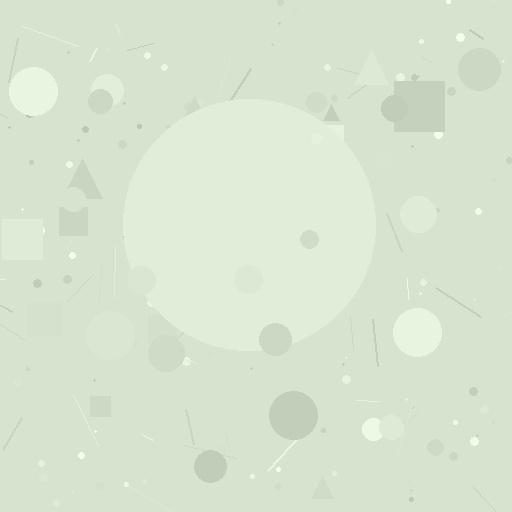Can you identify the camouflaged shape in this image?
The camouflaged shape is a circle.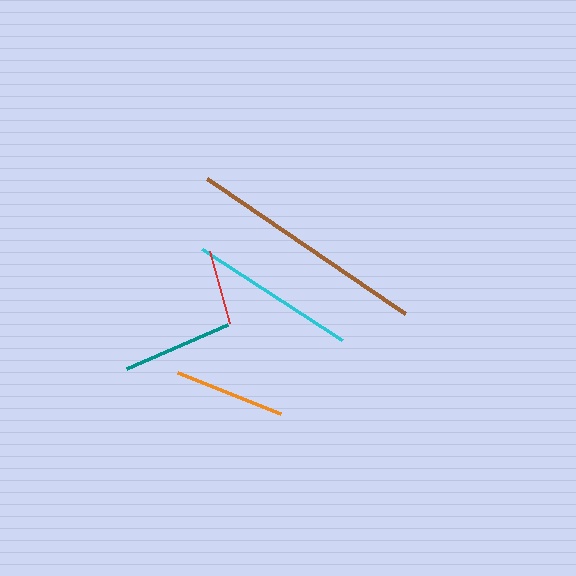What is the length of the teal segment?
The teal segment is approximately 110 pixels long.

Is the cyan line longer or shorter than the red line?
The cyan line is longer than the red line.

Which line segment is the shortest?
The red line is the shortest at approximately 74 pixels.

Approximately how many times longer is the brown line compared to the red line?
The brown line is approximately 3.2 times the length of the red line.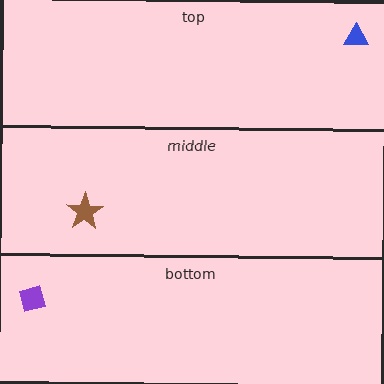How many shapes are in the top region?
1.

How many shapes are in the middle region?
1.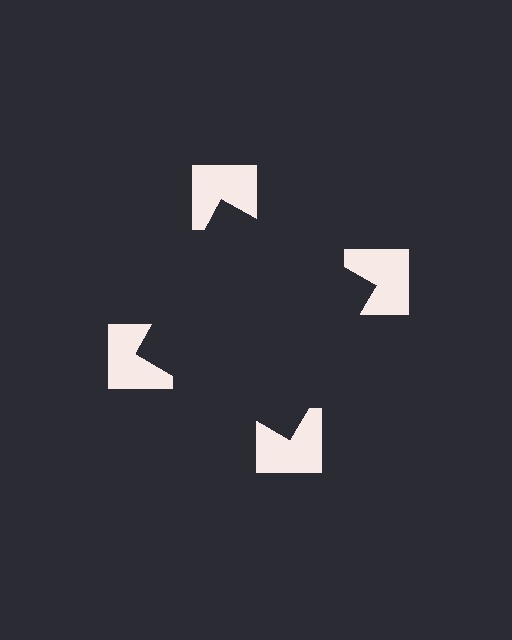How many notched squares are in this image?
There are 4 — one at each vertex of the illusory square.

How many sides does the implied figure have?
4 sides.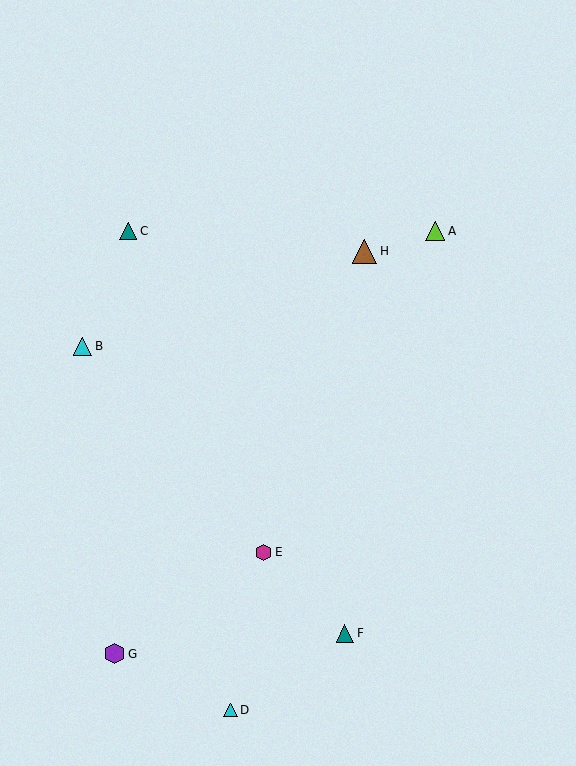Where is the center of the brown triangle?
The center of the brown triangle is at (364, 252).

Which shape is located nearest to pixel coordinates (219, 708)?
The cyan triangle (labeled D) at (230, 710) is nearest to that location.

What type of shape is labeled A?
Shape A is a lime triangle.